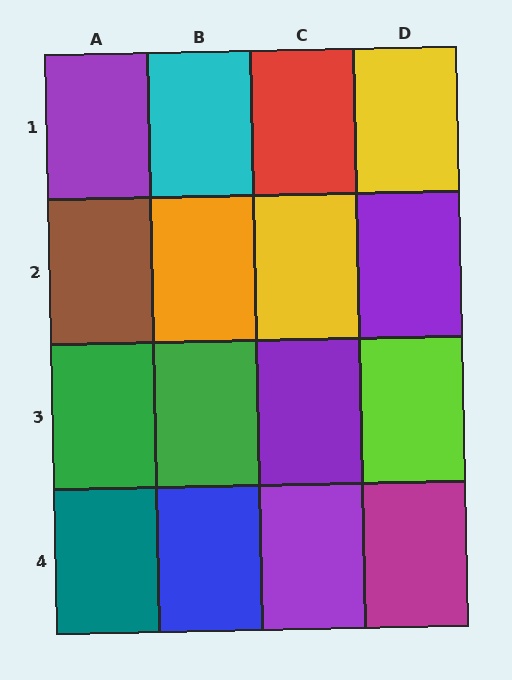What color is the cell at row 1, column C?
Red.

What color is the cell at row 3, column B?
Green.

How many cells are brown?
1 cell is brown.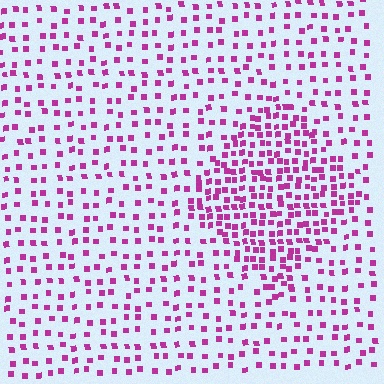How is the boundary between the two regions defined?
The boundary is defined by a change in element density (approximately 2.1x ratio). All elements are the same color, size, and shape.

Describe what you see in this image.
The image contains small magenta elements arranged at two different densities. A diamond-shaped region is visible where the elements are more densely packed than the surrounding area.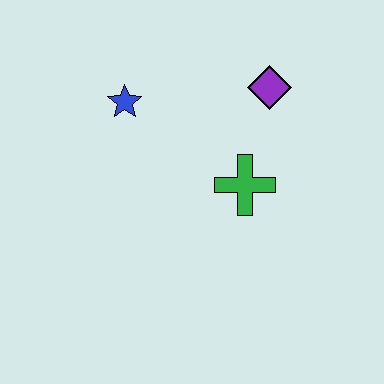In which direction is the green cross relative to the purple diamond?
The green cross is below the purple diamond.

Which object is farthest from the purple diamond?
The blue star is farthest from the purple diamond.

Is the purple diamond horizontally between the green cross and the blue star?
No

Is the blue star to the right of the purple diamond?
No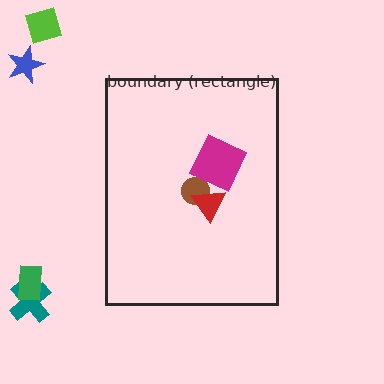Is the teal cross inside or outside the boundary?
Outside.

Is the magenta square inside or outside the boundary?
Inside.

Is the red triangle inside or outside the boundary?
Inside.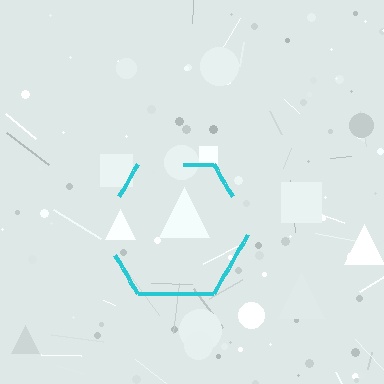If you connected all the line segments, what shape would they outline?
They would outline a hexagon.